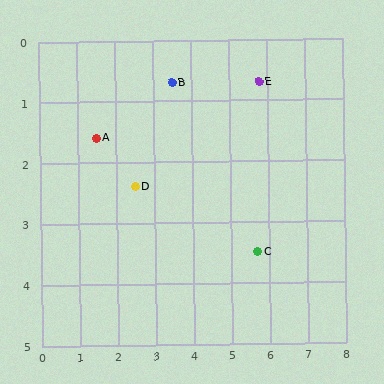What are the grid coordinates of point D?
Point D is at approximately (2.5, 2.4).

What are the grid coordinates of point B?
Point B is at approximately (3.5, 0.7).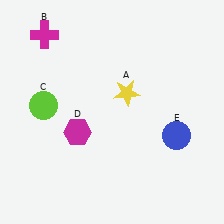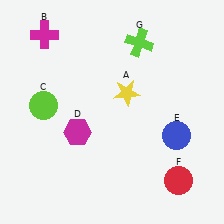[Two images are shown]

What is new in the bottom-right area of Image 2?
A red circle (F) was added in the bottom-right area of Image 2.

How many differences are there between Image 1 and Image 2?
There are 2 differences between the two images.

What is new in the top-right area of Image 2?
A lime cross (G) was added in the top-right area of Image 2.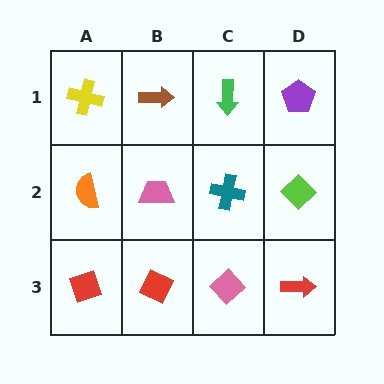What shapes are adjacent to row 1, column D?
A lime diamond (row 2, column D), a green arrow (row 1, column C).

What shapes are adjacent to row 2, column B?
A brown arrow (row 1, column B), a red diamond (row 3, column B), an orange semicircle (row 2, column A), a teal cross (row 2, column C).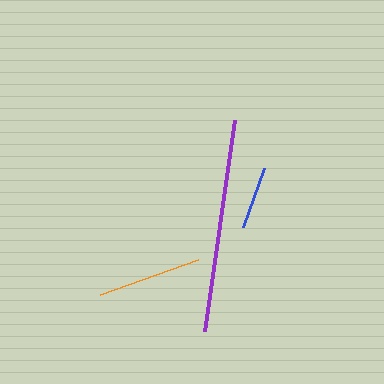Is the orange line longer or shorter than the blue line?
The orange line is longer than the blue line.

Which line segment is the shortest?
The blue line is the shortest at approximately 63 pixels.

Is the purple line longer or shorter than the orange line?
The purple line is longer than the orange line.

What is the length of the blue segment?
The blue segment is approximately 63 pixels long.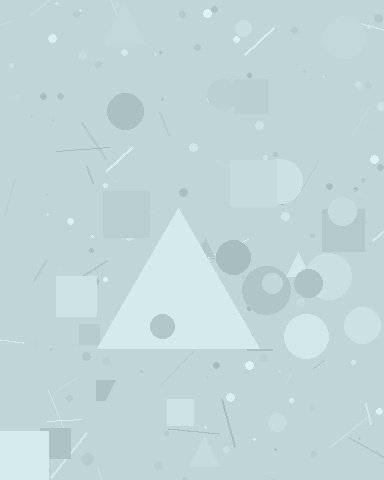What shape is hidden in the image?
A triangle is hidden in the image.